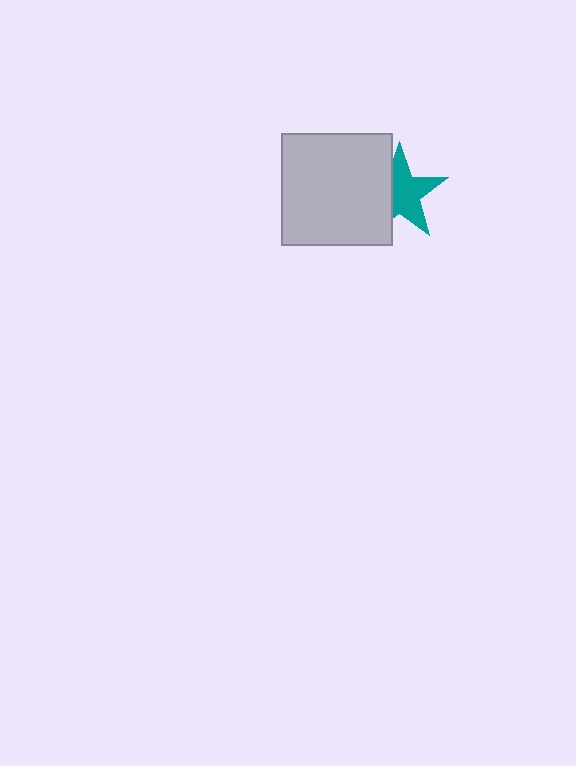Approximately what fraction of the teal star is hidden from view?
Roughly 38% of the teal star is hidden behind the light gray square.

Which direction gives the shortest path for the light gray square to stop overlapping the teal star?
Moving left gives the shortest separation.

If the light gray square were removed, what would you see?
You would see the complete teal star.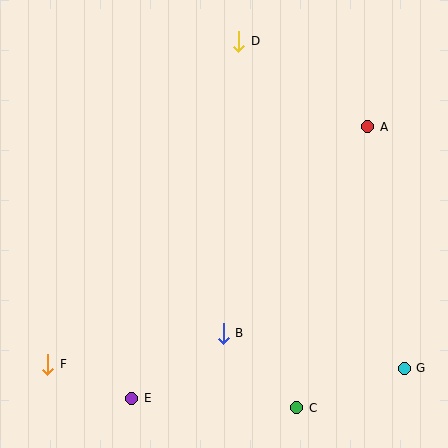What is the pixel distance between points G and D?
The distance between G and D is 367 pixels.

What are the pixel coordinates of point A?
Point A is at (368, 127).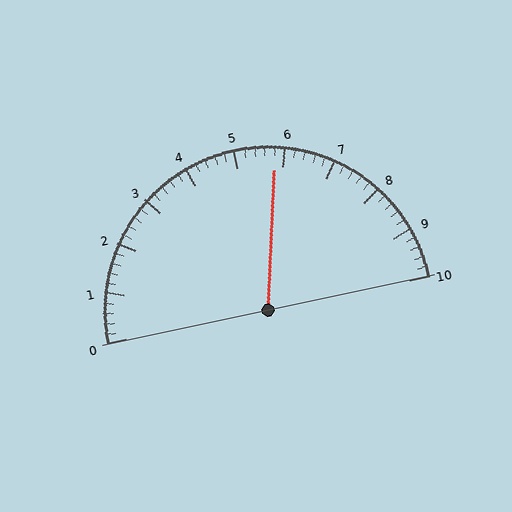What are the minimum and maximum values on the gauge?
The gauge ranges from 0 to 10.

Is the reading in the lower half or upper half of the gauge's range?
The reading is in the upper half of the range (0 to 10).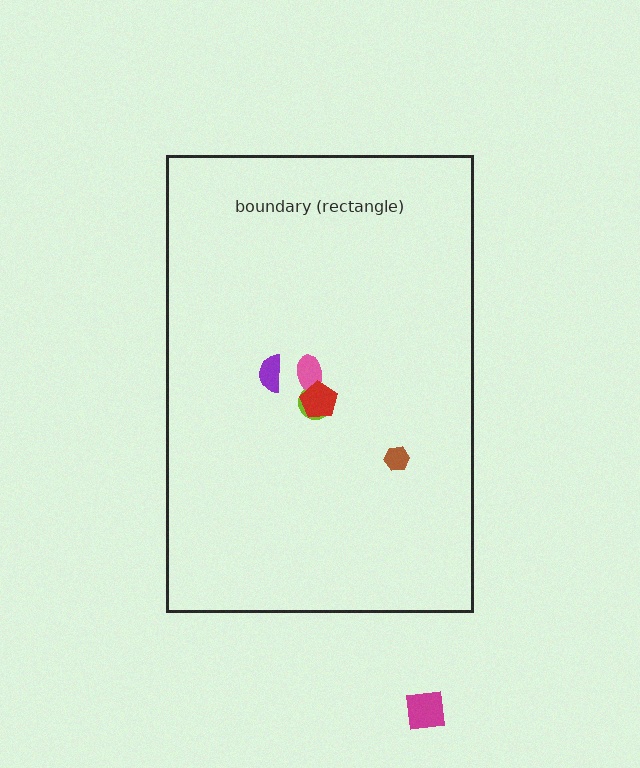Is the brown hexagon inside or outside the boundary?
Inside.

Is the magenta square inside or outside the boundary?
Outside.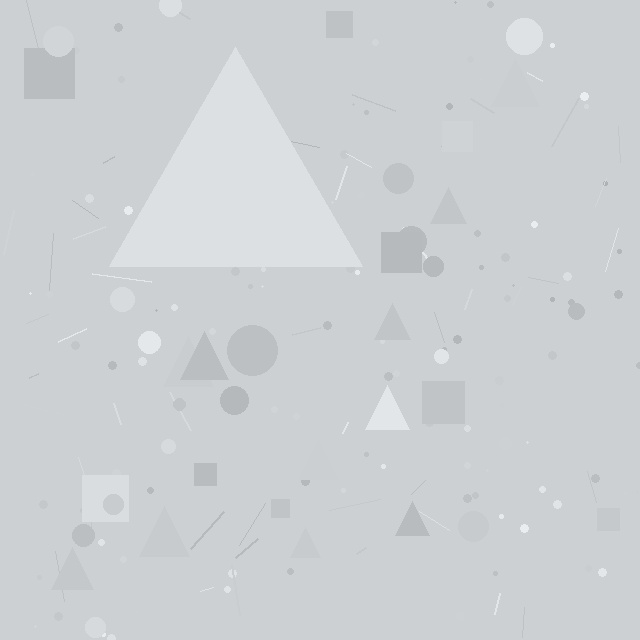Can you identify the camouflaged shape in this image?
The camouflaged shape is a triangle.